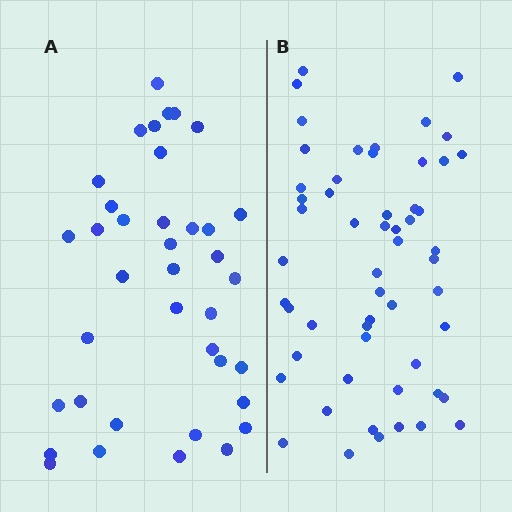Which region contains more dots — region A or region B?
Region B (the right region) has more dots.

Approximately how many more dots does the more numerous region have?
Region B has approximately 15 more dots than region A.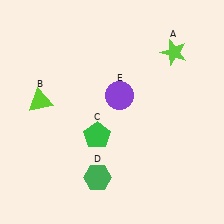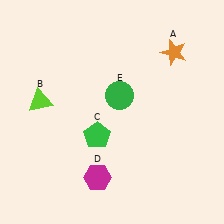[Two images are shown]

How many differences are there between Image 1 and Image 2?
There are 3 differences between the two images.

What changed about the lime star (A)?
In Image 1, A is lime. In Image 2, it changed to orange.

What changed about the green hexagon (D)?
In Image 1, D is green. In Image 2, it changed to magenta.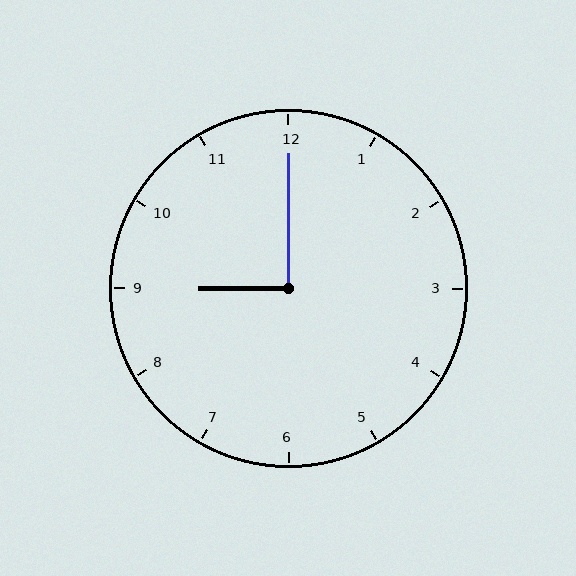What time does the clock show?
9:00.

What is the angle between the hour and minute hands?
Approximately 90 degrees.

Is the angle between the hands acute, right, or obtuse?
It is right.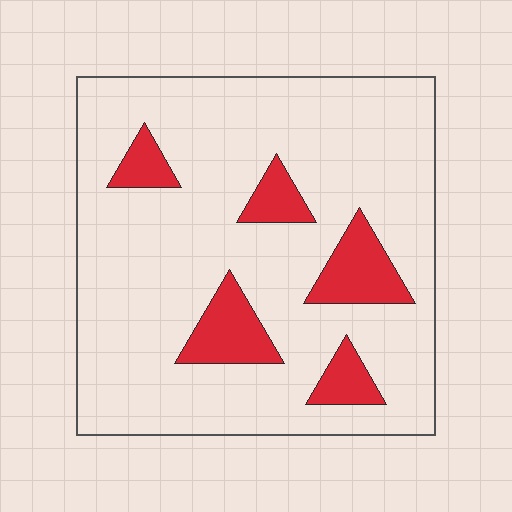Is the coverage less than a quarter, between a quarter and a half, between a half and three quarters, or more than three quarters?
Less than a quarter.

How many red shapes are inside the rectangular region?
5.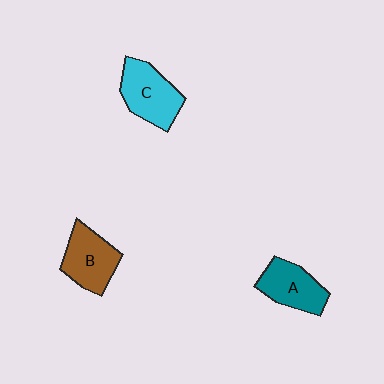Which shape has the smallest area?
Shape A (teal).